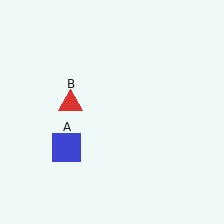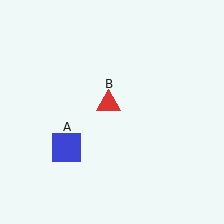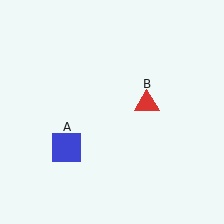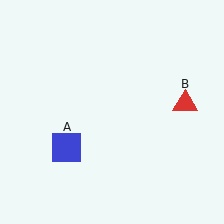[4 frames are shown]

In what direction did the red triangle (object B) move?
The red triangle (object B) moved right.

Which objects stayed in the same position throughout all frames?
Blue square (object A) remained stationary.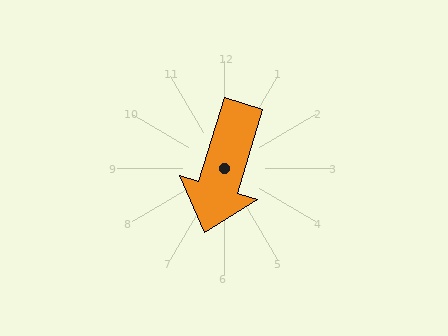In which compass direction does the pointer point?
South.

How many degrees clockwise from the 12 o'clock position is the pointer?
Approximately 197 degrees.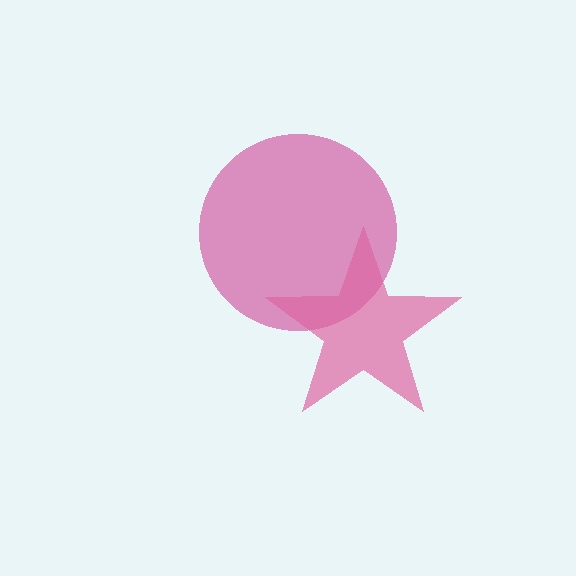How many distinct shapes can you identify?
There are 2 distinct shapes: a magenta circle, a pink star.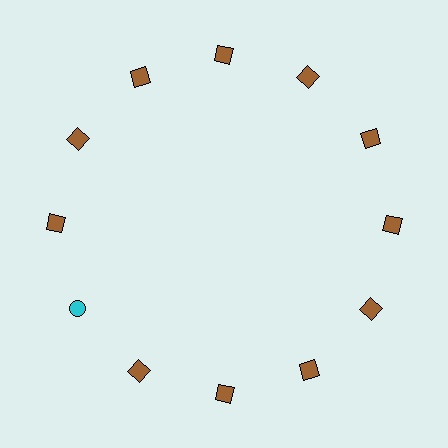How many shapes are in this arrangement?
There are 12 shapes arranged in a ring pattern.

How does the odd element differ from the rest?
It differs in both color (cyan instead of brown) and shape (circle instead of square).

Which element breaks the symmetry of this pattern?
The cyan circle at roughly the 8 o'clock position breaks the symmetry. All other shapes are brown squares.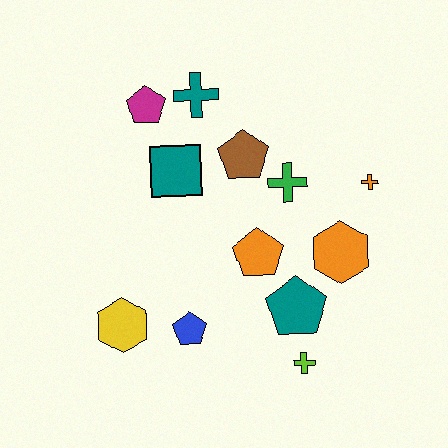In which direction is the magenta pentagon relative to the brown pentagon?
The magenta pentagon is to the left of the brown pentagon.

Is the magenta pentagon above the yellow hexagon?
Yes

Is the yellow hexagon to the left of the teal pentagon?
Yes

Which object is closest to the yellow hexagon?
The blue pentagon is closest to the yellow hexagon.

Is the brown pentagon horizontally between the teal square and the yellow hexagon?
No